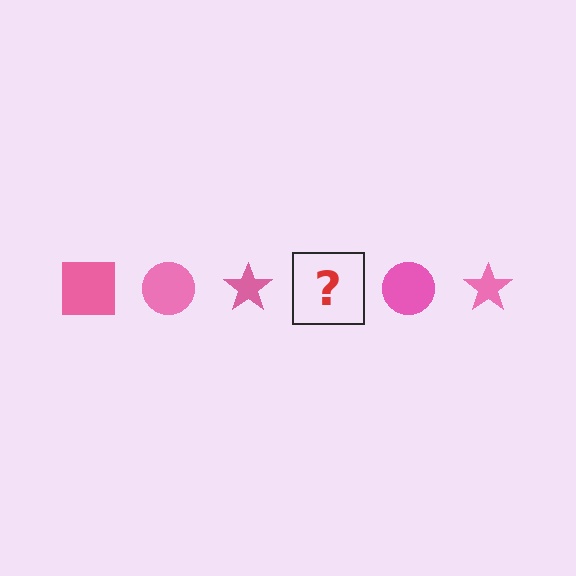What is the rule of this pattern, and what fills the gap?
The rule is that the pattern cycles through square, circle, star shapes in pink. The gap should be filled with a pink square.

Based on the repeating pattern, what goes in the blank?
The blank should be a pink square.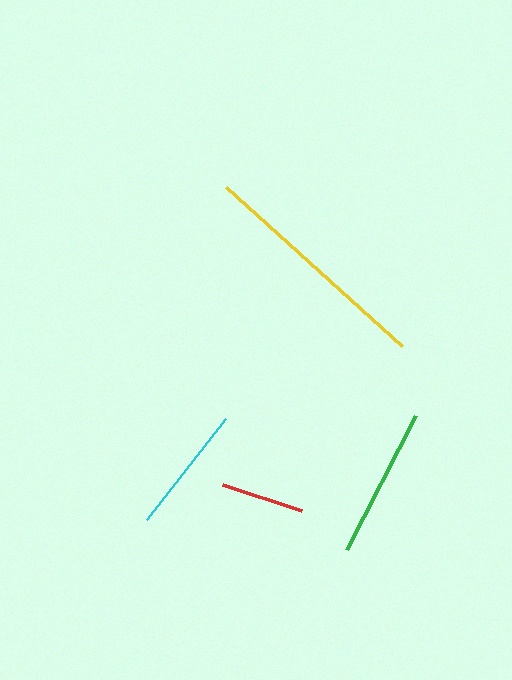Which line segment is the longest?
The yellow line is the longest at approximately 237 pixels.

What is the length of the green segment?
The green segment is approximately 151 pixels long.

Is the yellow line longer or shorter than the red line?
The yellow line is longer than the red line.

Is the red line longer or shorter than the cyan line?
The cyan line is longer than the red line.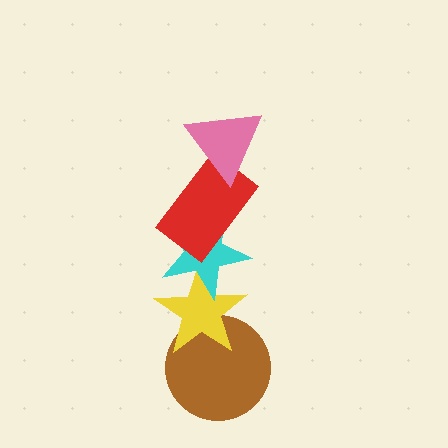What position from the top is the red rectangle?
The red rectangle is 2nd from the top.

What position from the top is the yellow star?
The yellow star is 4th from the top.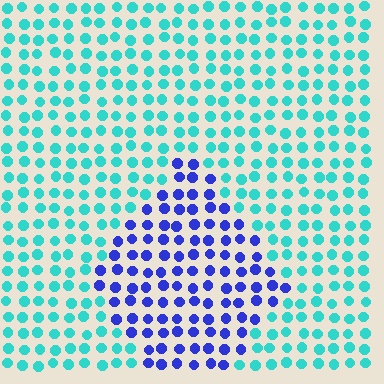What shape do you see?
I see a diamond.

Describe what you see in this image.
The image is filled with small cyan elements in a uniform arrangement. A diamond-shaped region is visible where the elements are tinted to a slightly different hue, forming a subtle color boundary.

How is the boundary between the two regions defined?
The boundary is defined purely by a slight shift in hue (about 63 degrees). Spacing, size, and orientation are identical on both sides.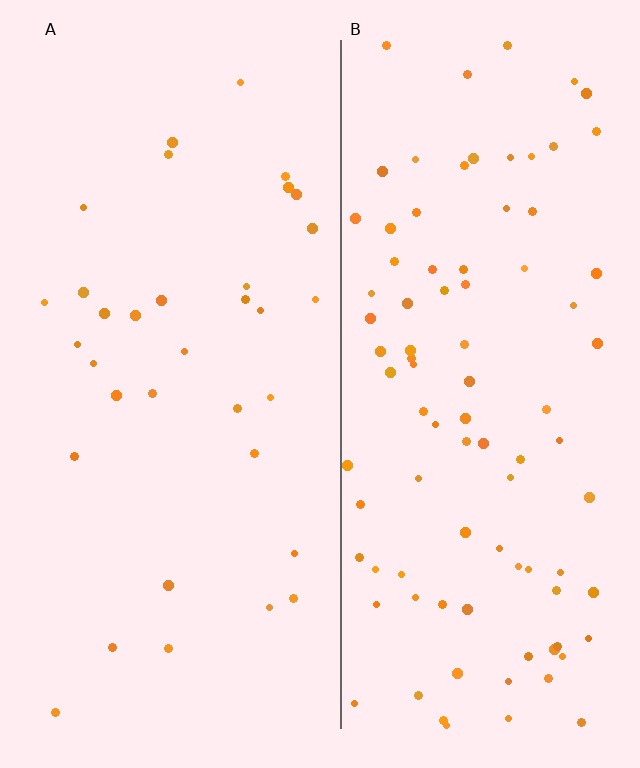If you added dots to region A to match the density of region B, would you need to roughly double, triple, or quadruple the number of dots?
Approximately triple.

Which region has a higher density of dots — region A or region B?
B (the right).